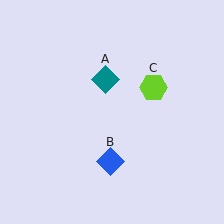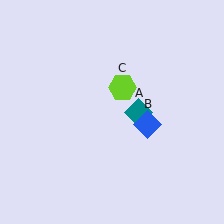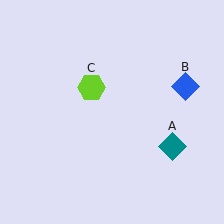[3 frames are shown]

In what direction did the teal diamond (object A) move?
The teal diamond (object A) moved down and to the right.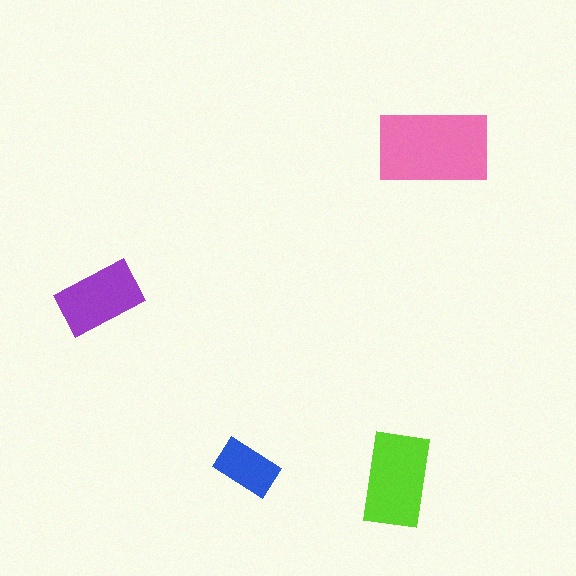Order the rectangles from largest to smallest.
the pink one, the lime one, the purple one, the blue one.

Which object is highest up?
The pink rectangle is topmost.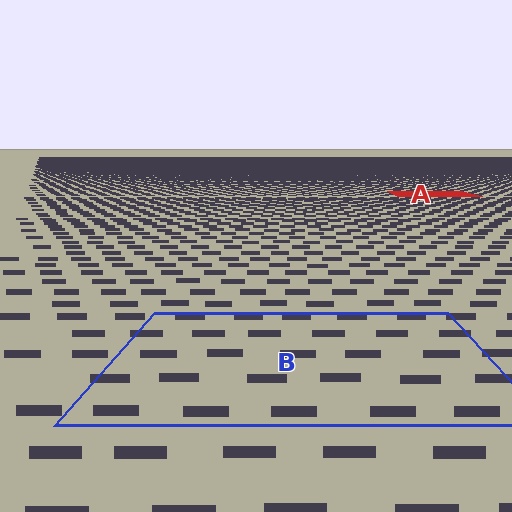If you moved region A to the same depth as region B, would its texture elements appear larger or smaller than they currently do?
They would appear larger. At a closer depth, the same texture elements are projected at a bigger on-screen size.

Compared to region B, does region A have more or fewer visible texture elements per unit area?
Region A has more texture elements per unit area — they are packed more densely because it is farther away.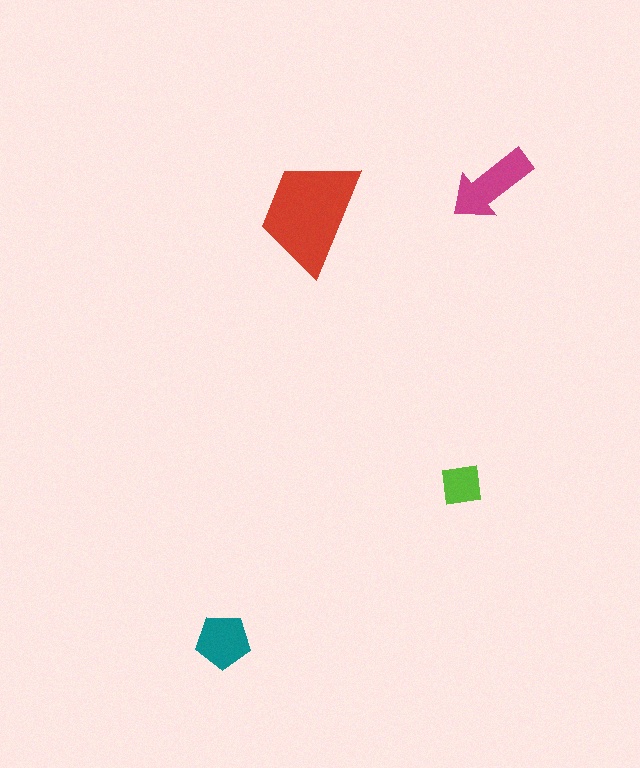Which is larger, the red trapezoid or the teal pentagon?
The red trapezoid.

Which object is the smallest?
The lime square.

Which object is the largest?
The red trapezoid.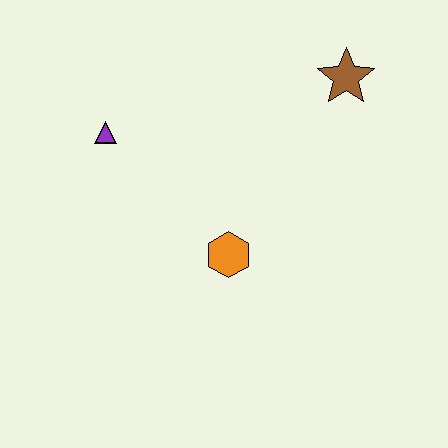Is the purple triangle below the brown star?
Yes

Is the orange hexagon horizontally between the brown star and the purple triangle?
Yes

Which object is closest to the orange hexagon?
The purple triangle is closest to the orange hexagon.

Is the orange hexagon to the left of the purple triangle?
No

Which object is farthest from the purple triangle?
The brown star is farthest from the purple triangle.